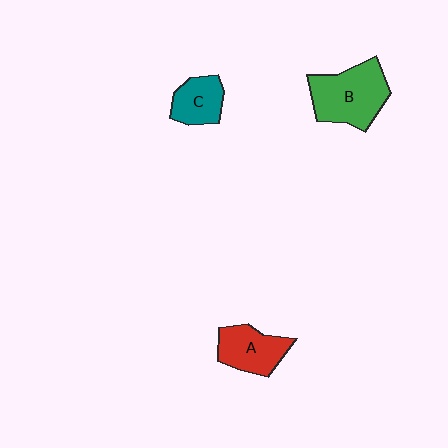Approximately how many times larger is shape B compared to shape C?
Approximately 1.8 times.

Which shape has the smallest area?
Shape C (teal).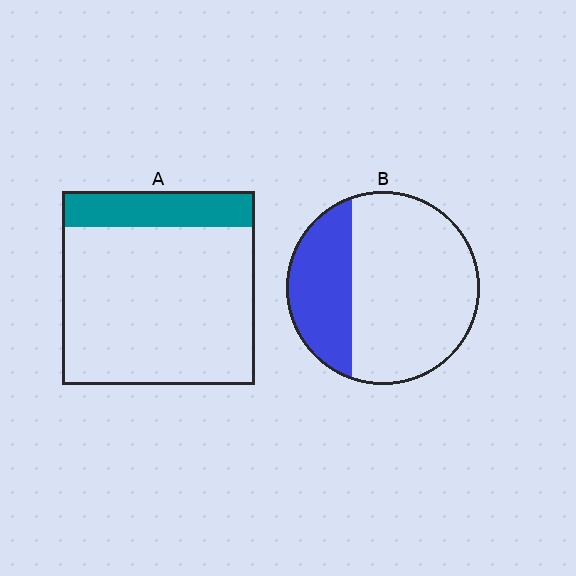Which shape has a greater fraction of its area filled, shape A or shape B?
Shape B.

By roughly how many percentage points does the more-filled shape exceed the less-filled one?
By roughly 10 percentage points (B over A).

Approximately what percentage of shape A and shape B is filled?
A is approximately 20% and B is approximately 30%.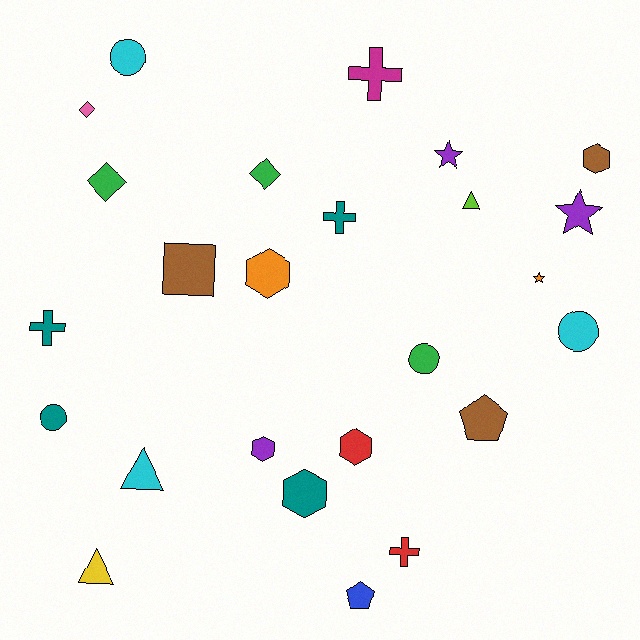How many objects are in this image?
There are 25 objects.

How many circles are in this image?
There are 4 circles.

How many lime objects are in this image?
There is 1 lime object.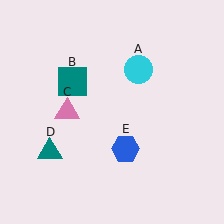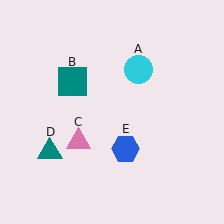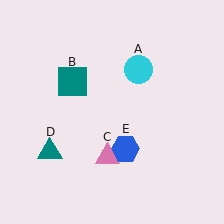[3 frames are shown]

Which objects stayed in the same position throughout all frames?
Cyan circle (object A) and teal square (object B) and teal triangle (object D) and blue hexagon (object E) remained stationary.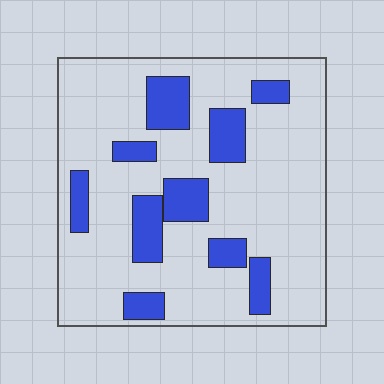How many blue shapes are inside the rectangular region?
10.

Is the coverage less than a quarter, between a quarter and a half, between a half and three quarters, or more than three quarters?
Less than a quarter.